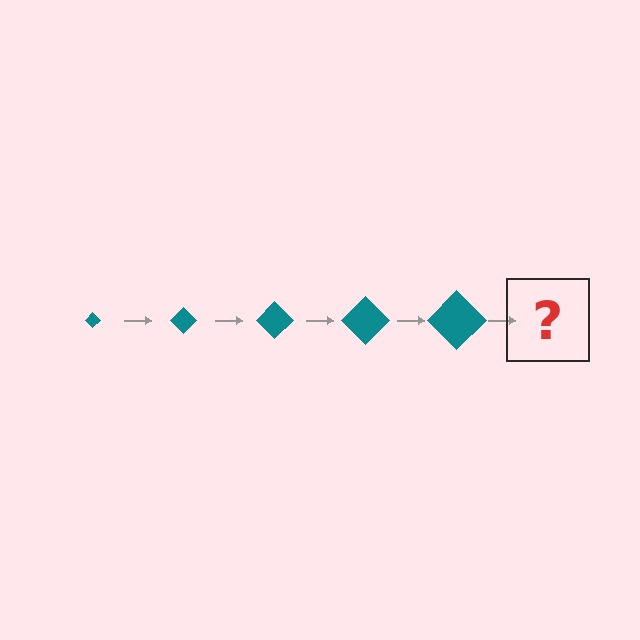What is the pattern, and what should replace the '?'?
The pattern is that the diamond gets progressively larger each step. The '?' should be a teal diamond, larger than the previous one.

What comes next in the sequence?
The next element should be a teal diamond, larger than the previous one.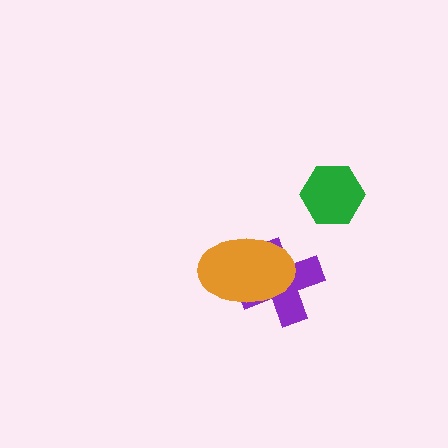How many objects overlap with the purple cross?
1 object overlaps with the purple cross.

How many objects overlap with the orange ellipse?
1 object overlaps with the orange ellipse.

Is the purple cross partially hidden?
Yes, it is partially covered by another shape.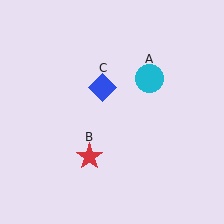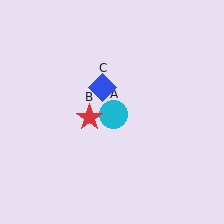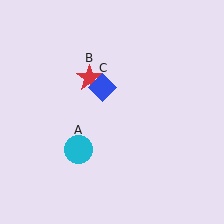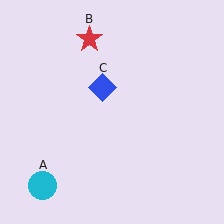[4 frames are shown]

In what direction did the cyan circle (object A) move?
The cyan circle (object A) moved down and to the left.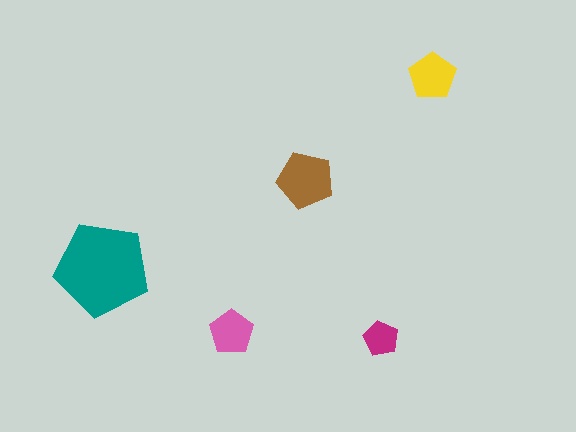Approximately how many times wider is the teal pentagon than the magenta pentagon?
About 2.5 times wider.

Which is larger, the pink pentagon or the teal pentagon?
The teal one.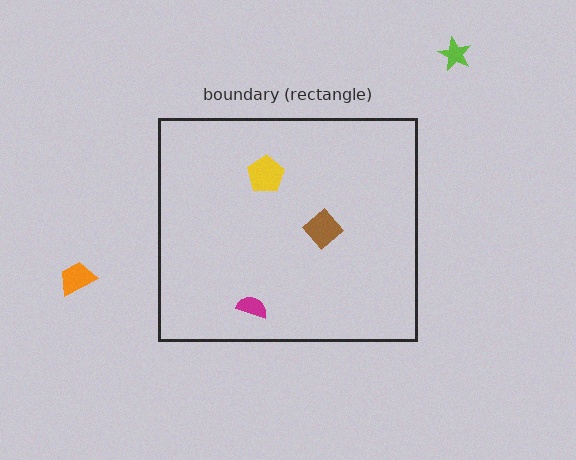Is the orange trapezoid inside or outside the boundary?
Outside.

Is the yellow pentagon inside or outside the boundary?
Inside.